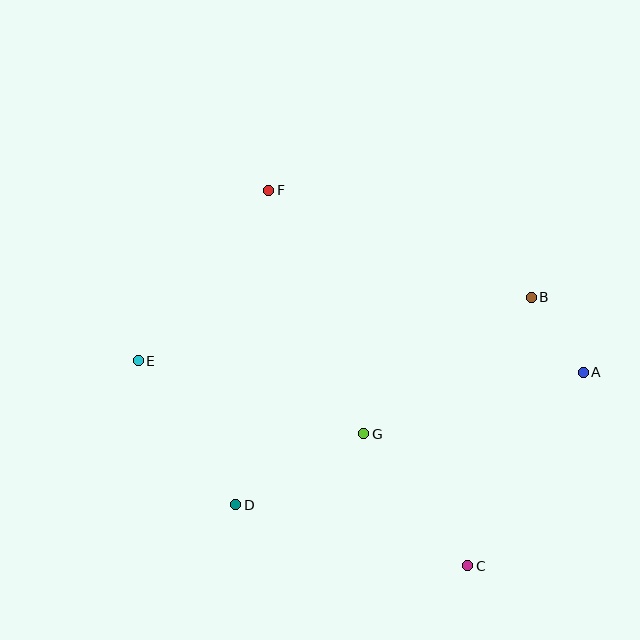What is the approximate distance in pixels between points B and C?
The distance between B and C is approximately 276 pixels.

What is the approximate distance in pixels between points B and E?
The distance between B and E is approximately 398 pixels.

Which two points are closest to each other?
Points A and B are closest to each other.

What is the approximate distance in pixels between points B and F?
The distance between B and F is approximately 283 pixels.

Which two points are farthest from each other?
Points A and E are farthest from each other.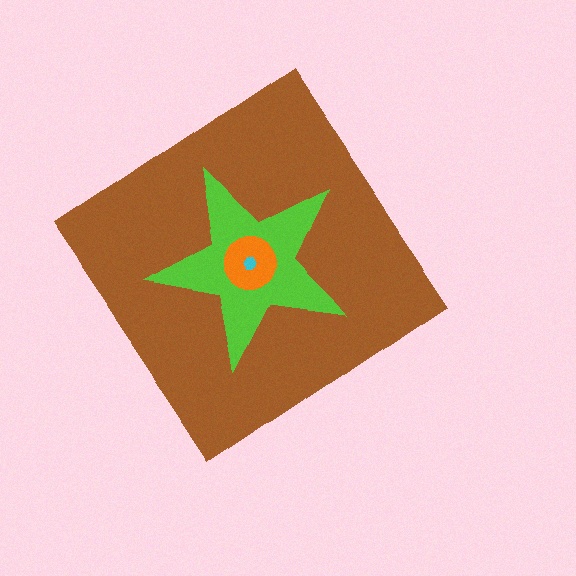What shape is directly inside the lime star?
The orange circle.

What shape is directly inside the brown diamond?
The lime star.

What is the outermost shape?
The brown diamond.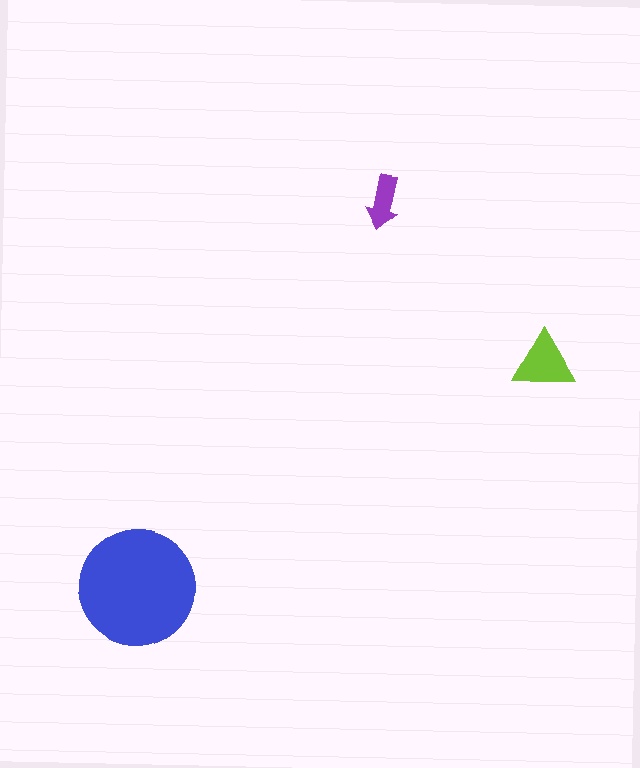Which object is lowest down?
The blue circle is bottommost.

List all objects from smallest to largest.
The purple arrow, the lime triangle, the blue circle.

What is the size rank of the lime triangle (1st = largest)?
2nd.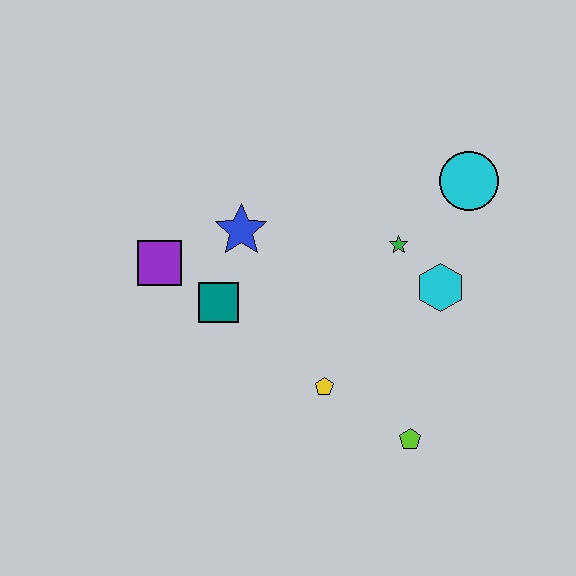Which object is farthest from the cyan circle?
The purple square is farthest from the cyan circle.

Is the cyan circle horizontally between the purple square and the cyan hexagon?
No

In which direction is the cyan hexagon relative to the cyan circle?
The cyan hexagon is below the cyan circle.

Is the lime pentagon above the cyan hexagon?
No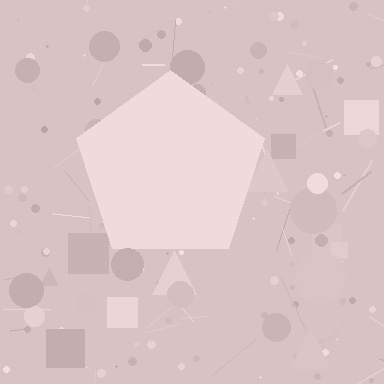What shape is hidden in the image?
A pentagon is hidden in the image.